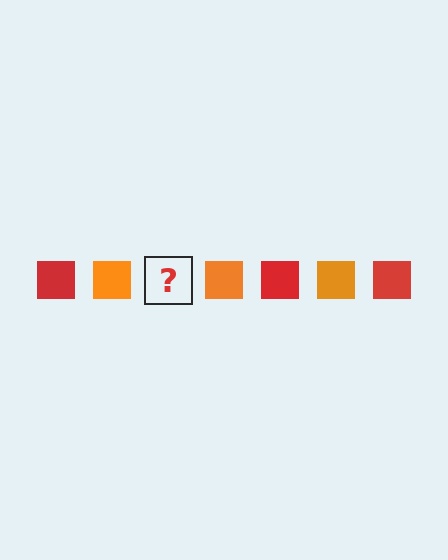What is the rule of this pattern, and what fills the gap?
The rule is that the pattern cycles through red, orange squares. The gap should be filled with a red square.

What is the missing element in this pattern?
The missing element is a red square.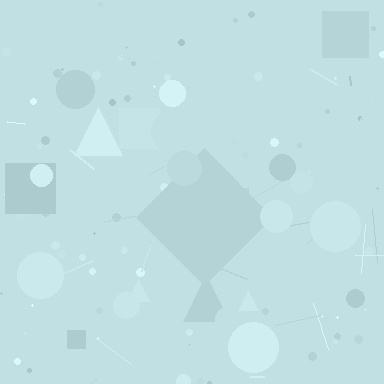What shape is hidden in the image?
A diamond is hidden in the image.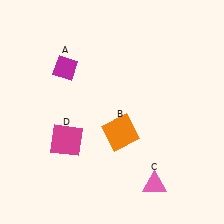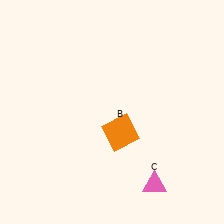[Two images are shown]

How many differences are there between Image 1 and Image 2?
There are 2 differences between the two images.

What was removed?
The magenta diamond (A), the magenta square (D) were removed in Image 2.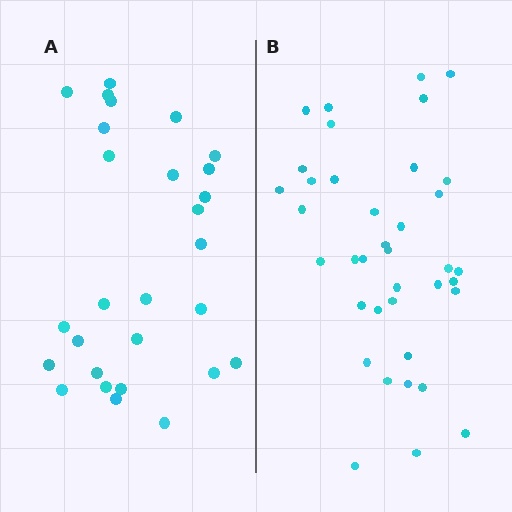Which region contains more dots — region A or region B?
Region B (the right region) has more dots.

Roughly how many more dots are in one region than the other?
Region B has roughly 10 or so more dots than region A.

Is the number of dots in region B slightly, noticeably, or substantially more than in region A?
Region B has noticeably more, but not dramatically so. The ratio is roughly 1.4 to 1.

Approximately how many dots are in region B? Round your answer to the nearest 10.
About 40 dots. (The exact count is 38, which rounds to 40.)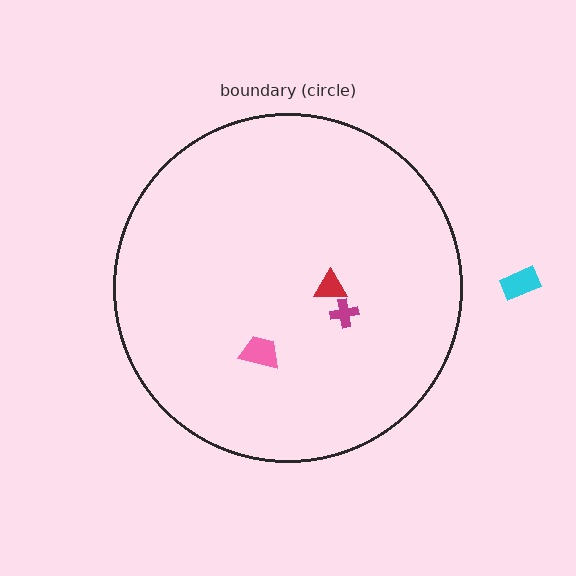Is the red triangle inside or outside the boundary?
Inside.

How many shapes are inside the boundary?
3 inside, 1 outside.